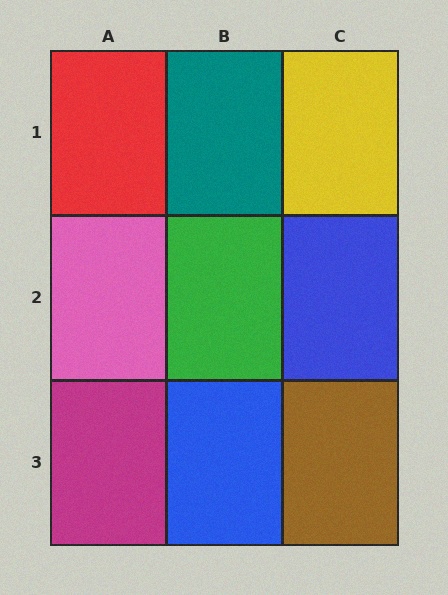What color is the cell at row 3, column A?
Magenta.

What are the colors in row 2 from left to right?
Pink, green, blue.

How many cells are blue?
2 cells are blue.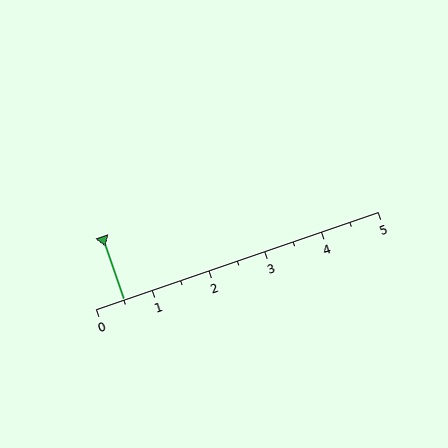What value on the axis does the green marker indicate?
The marker indicates approximately 0.5.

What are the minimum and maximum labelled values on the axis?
The axis runs from 0 to 5.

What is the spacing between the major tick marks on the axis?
The major ticks are spaced 1 apart.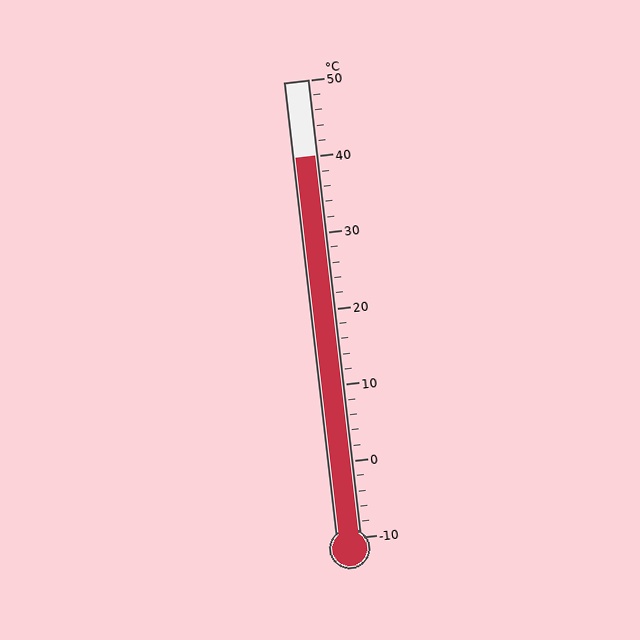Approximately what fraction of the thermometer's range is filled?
The thermometer is filled to approximately 85% of its range.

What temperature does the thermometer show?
The thermometer shows approximately 40°C.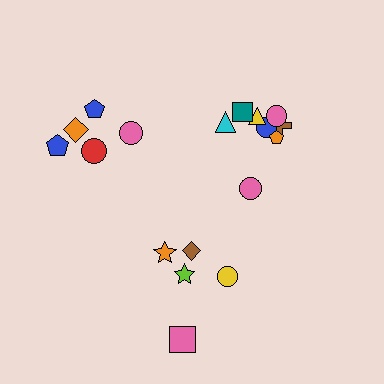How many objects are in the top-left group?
There are 5 objects.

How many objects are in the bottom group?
There are 5 objects.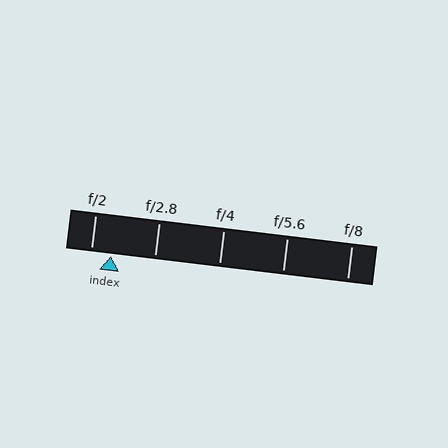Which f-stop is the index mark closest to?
The index mark is closest to f/2.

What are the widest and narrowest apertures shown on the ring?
The widest aperture shown is f/2 and the narrowest is f/8.